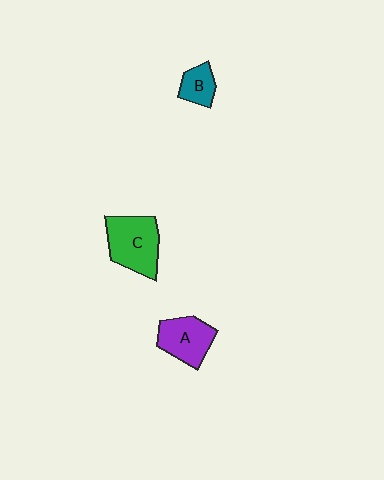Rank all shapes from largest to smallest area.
From largest to smallest: C (green), A (purple), B (teal).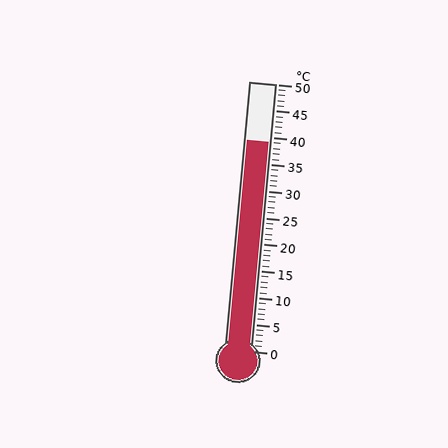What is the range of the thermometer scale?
The thermometer scale ranges from 0°C to 50°C.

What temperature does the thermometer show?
The thermometer shows approximately 39°C.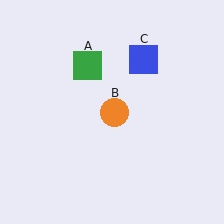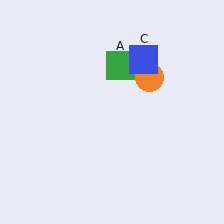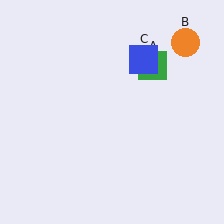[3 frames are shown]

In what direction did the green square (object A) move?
The green square (object A) moved right.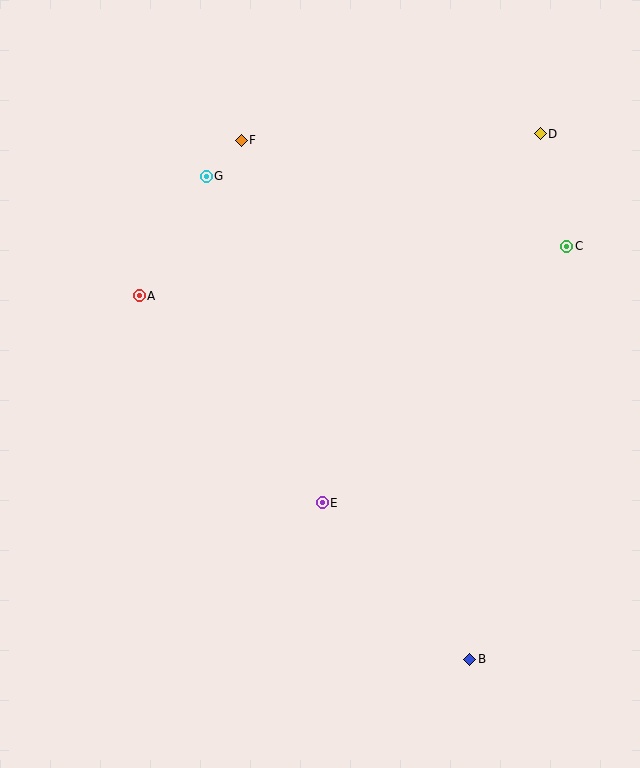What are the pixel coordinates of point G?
Point G is at (206, 176).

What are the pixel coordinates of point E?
Point E is at (322, 503).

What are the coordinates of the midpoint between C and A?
The midpoint between C and A is at (353, 271).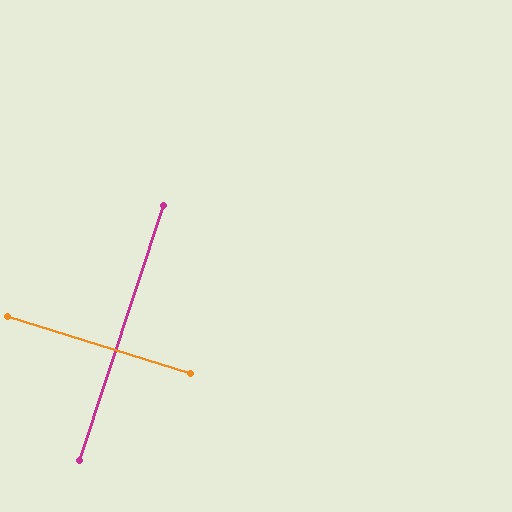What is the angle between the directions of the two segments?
Approximately 89 degrees.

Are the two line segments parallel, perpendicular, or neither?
Perpendicular — they meet at approximately 89°.